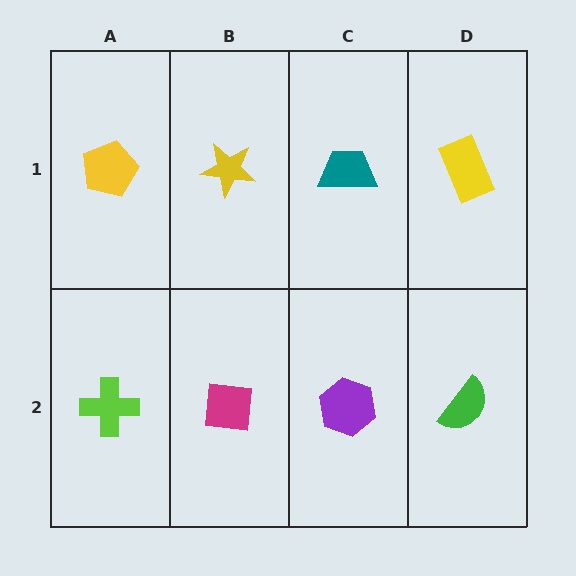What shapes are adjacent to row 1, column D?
A green semicircle (row 2, column D), a teal trapezoid (row 1, column C).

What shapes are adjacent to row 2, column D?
A yellow rectangle (row 1, column D), a purple hexagon (row 2, column C).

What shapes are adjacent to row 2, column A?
A yellow pentagon (row 1, column A), a magenta square (row 2, column B).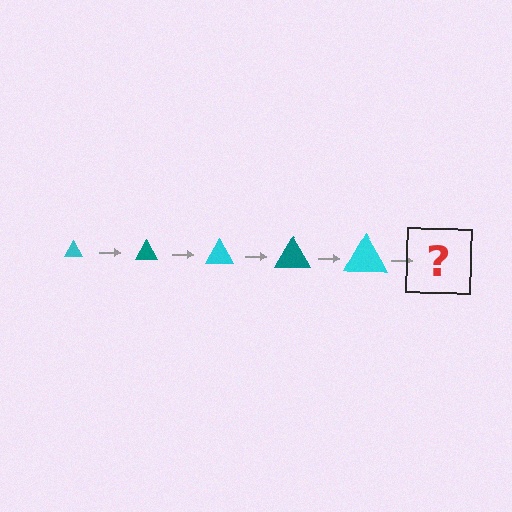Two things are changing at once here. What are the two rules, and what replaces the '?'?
The two rules are that the triangle grows larger each step and the color cycles through cyan and teal. The '?' should be a teal triangle, larger than the previous one.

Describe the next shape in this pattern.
It should be a teal triangle, larger than the previous one.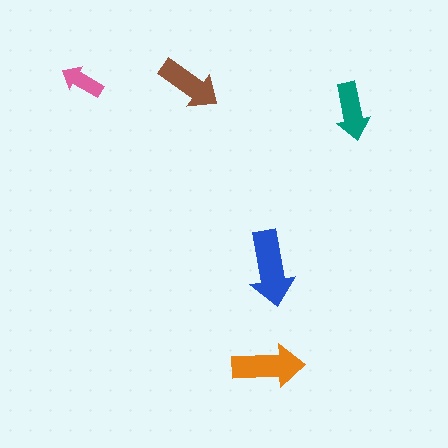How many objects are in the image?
There are 5 objects in the image.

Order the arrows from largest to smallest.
the blue one, the orange one, the brown one, the teal one, the pink one.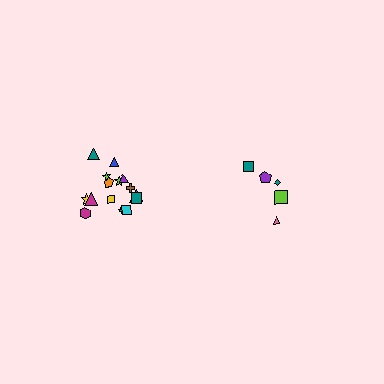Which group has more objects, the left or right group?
The left group.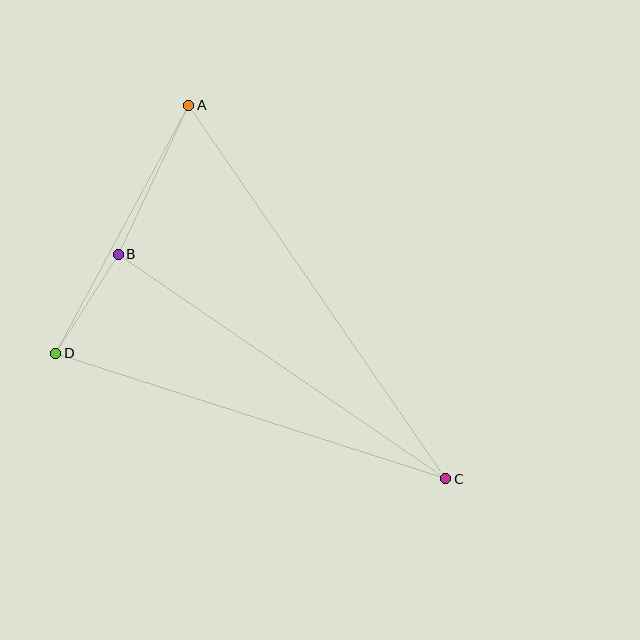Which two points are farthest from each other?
Points A and C are farthest from each other.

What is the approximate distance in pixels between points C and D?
The distance between C and D is approximately 410 pixels.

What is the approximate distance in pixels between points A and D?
The distance between A and D is approximately 281 pixels.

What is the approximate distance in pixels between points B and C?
The distance between B and C is approximately 397 pixels.